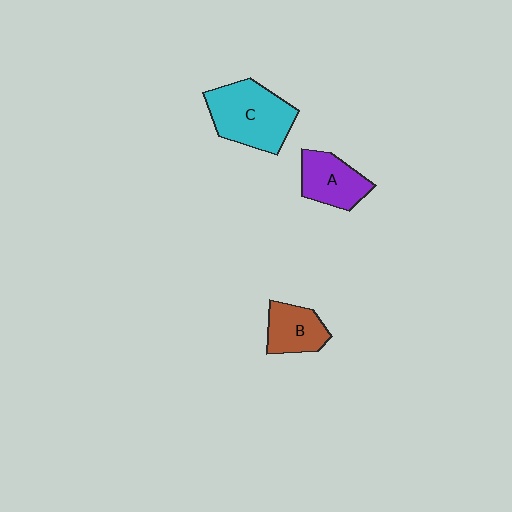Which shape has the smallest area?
Shape B (brown).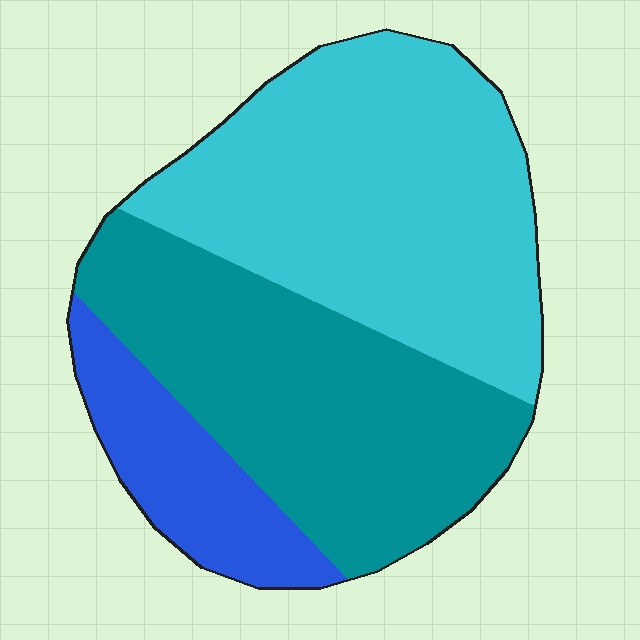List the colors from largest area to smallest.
From largest to smallest: cyan, teal, blue.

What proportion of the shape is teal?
Teal takes up between a quarter and a half of the shape.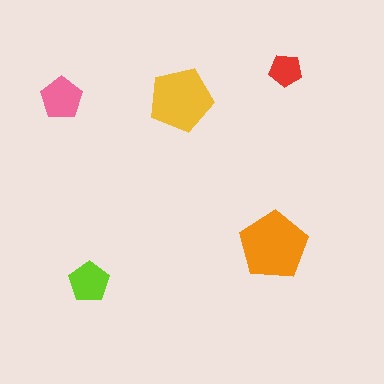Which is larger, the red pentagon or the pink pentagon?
The pink one.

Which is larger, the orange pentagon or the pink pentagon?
The orange one.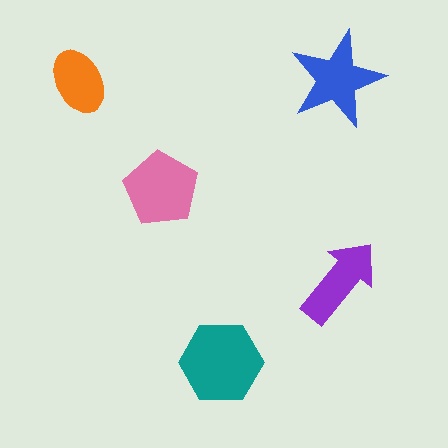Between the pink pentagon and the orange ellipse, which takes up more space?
The pink pentagon.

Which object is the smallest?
The orange ellipse.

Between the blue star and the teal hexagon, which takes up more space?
The teal hexagon.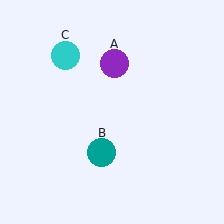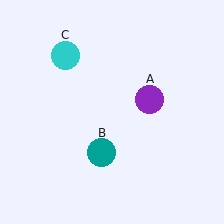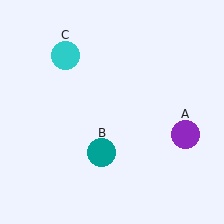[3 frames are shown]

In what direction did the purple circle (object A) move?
The purple circle (object A) moved down and to the right.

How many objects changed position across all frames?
1 object changed position: purple circle (object A).